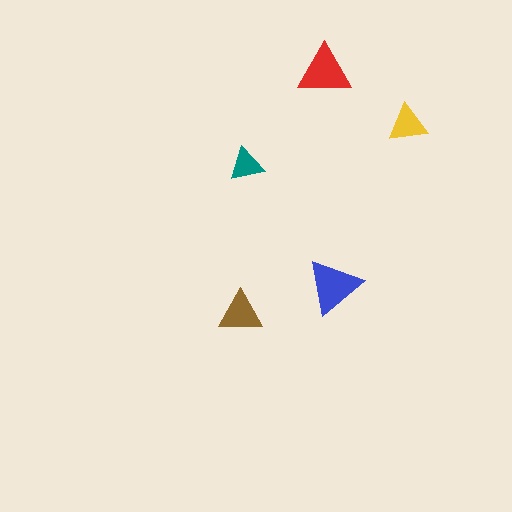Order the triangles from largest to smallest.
the blue one, the red one, the brown one, the yellow one, the teal one.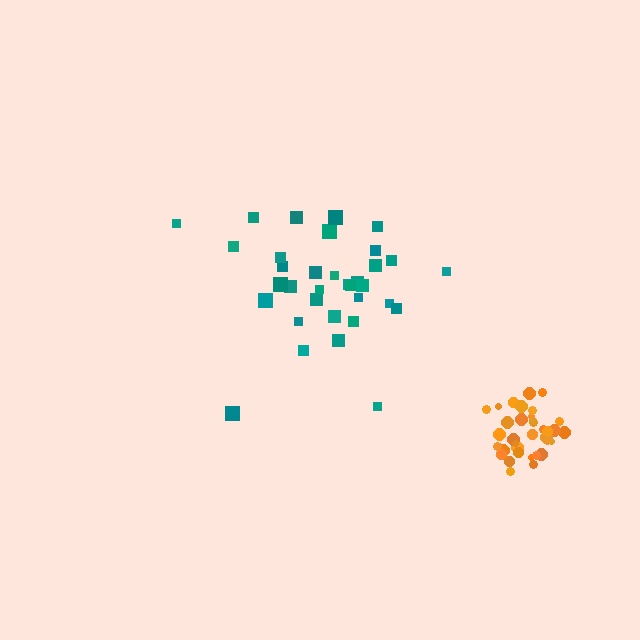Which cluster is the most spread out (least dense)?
Teal.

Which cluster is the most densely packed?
Orange.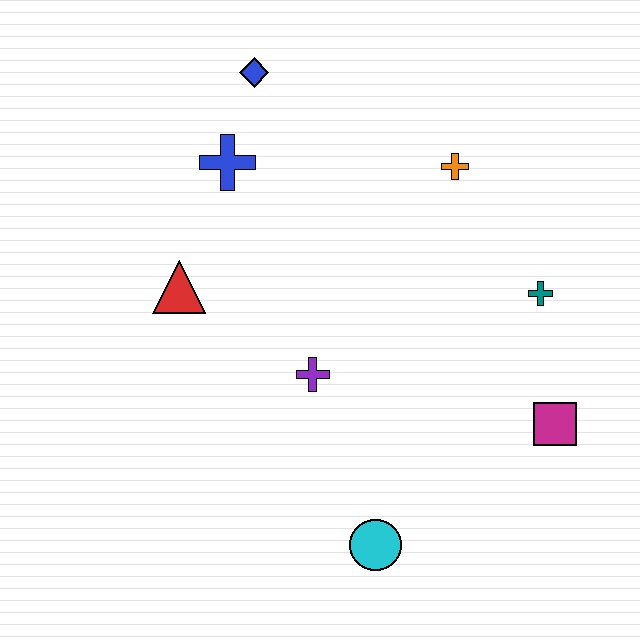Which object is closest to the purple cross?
The red triangle is closest to the purple cross.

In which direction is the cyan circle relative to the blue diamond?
The cyan circle is below the blue diamond.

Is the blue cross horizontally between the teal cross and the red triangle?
Yes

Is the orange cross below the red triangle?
No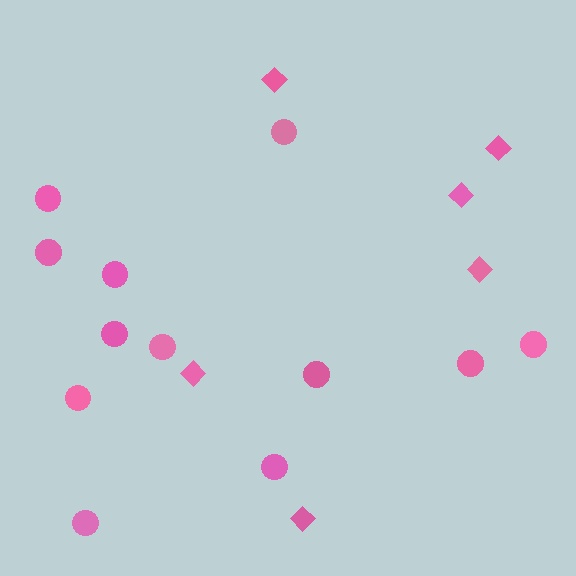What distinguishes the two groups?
There are 2 groups: one group of circles (12) and one group of diamonds (6).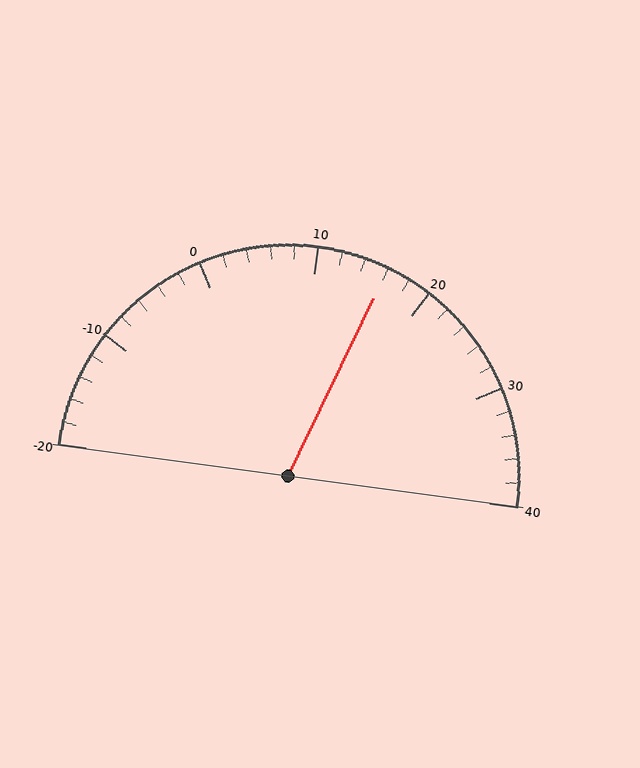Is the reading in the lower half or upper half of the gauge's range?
The reading is in the upper half of the range (-20 to 40).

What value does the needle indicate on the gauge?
The needle indicates approximately 16.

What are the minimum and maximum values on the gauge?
The gauge ranges from -20 to 40.